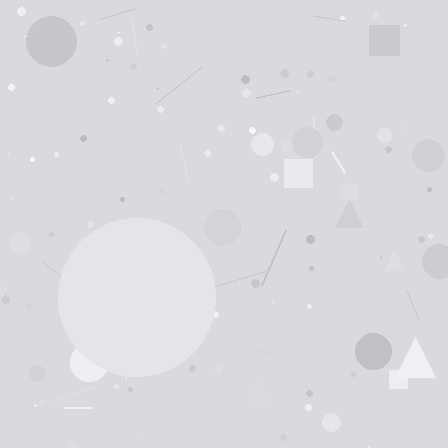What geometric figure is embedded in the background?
A circle is embedded in the background.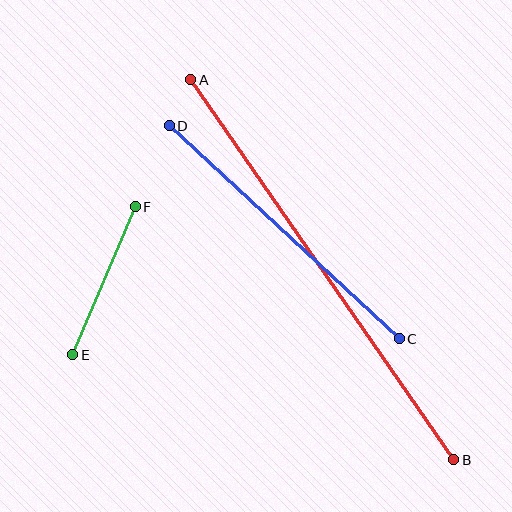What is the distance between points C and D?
The distance is approximately 314 pixels.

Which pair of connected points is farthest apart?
Points A and B are farthest apart.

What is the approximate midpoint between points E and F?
The midpoint is at approximately (104, 281) pixels.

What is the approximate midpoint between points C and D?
The midpoint is at approximately (284, 232) pixels.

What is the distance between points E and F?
The distance is approximately 161 pixels.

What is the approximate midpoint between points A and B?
The midpoint is at approximately (322, 270) pixels.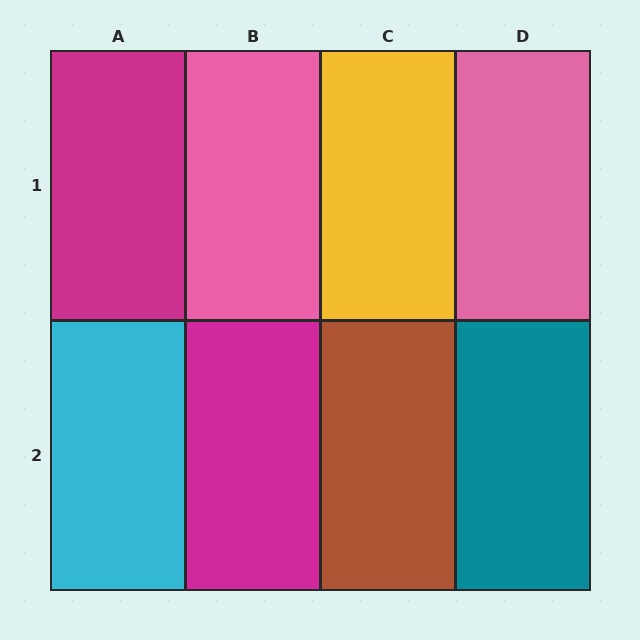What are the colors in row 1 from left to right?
Magenta, pink, yellow, pink.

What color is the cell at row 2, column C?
Brown.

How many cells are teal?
1 cell is teal.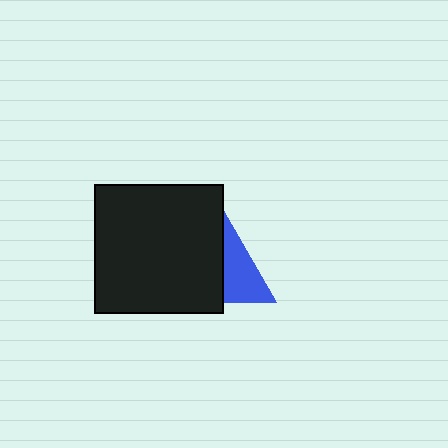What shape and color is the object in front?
The object in front is a black square.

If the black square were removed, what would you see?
You would see the complete blue triangle.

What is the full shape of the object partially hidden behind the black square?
The partially hidden object is a blue triangle.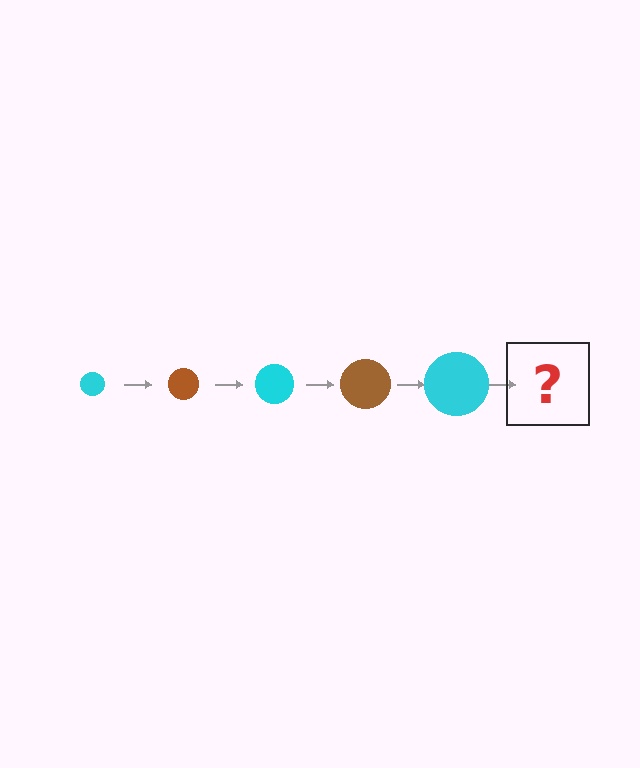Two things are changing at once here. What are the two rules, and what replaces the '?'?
The two rules are that the circle grows larger each step and the color cycles through cyan and brown. The '?' should be a brown circle, larger than the previous one.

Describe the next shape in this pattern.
It should be a brown circle, larger than the previous one.